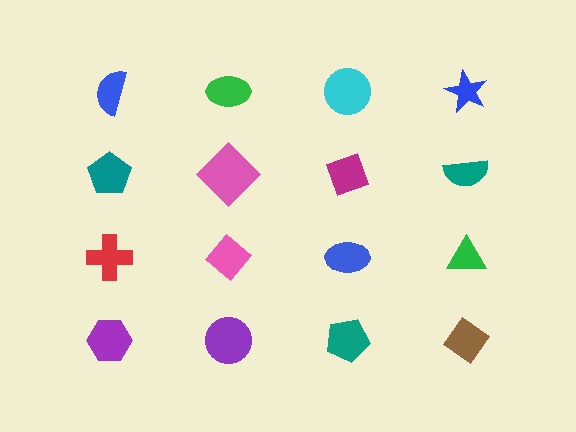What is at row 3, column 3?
A blue ellipse.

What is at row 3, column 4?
A green triangle.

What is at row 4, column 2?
A purple circle.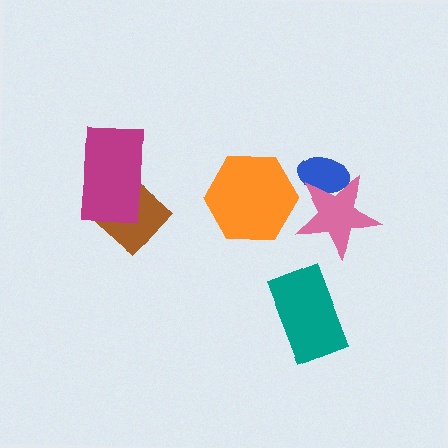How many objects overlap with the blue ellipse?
1 object overlaps with the blue ellipse.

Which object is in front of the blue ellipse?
The pink star is in front of the blue ellipse.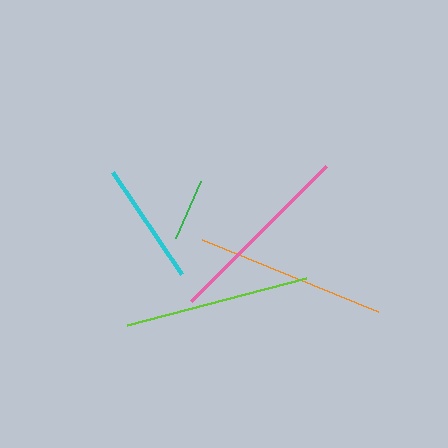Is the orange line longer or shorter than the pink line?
The pink line is longer than the orange line.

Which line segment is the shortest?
The green line is the shortest at approximately 63 pixels.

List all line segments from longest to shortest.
From longest to shortest: pink, orange, lime, cyan, green.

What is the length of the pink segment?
The pink segment is approximately 192 pixels long.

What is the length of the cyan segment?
The cyan segment is approximately 123 pixels long.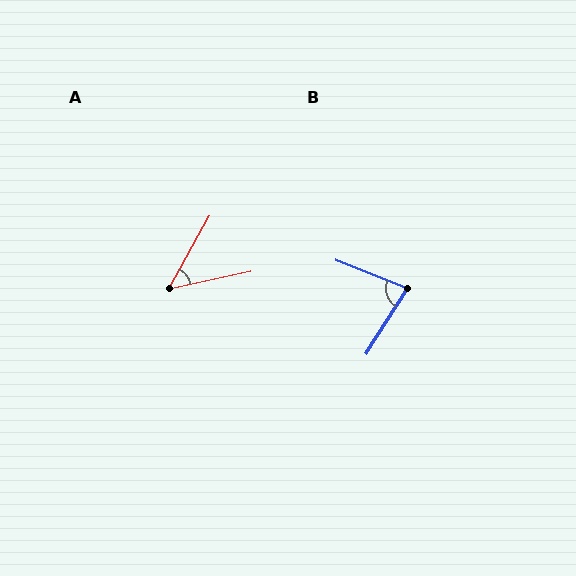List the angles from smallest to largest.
A (49°), B (80°).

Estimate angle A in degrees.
Approximately 49 degrees.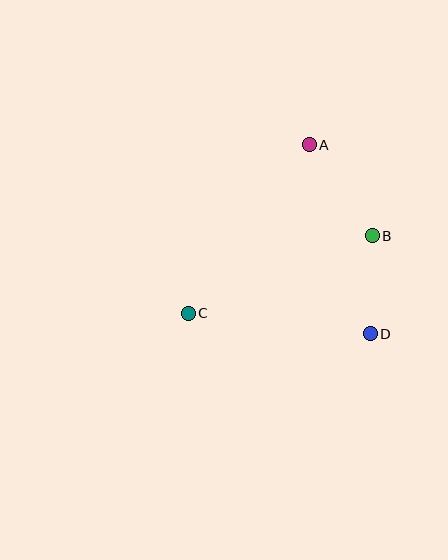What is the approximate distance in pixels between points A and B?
The distance between A and B is approximately 111 pixels.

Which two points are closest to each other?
Points B and D are closest to each other.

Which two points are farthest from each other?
Points A and C are farthest from each other.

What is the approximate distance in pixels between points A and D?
The distance between A and D is approximately 199 pixels.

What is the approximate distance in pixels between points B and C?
The distance between B and C is approximately 200 pixels.